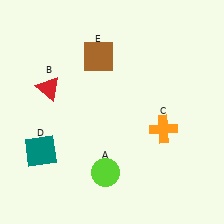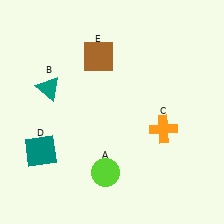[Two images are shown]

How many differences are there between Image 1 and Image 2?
There is 1 difference between the two images.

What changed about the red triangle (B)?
In Image 1, B is red. In Image 2, it changed to teal.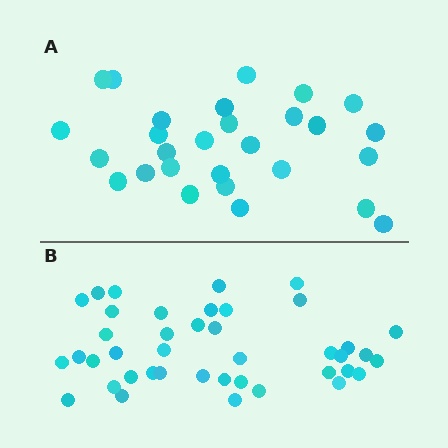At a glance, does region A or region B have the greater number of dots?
Region B (the bottom region) has more dots.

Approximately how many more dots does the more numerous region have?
Region B has approximately 15 more dots than region A.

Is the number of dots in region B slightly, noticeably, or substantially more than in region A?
Region B has substantially more. The ratio is roughly 1.5 to 1.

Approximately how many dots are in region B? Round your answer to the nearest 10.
About 40 dots. (The exact count is 41, which rounds to 40.)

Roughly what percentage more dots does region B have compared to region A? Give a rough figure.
About 45% more.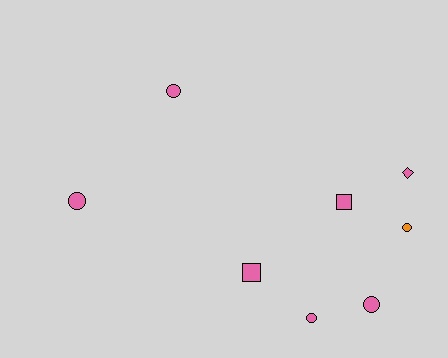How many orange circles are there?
There is 1 orange circle.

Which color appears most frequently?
Pink, with 7 objects.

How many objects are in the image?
There are 8 objects.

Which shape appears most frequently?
Circle, with 5 objects.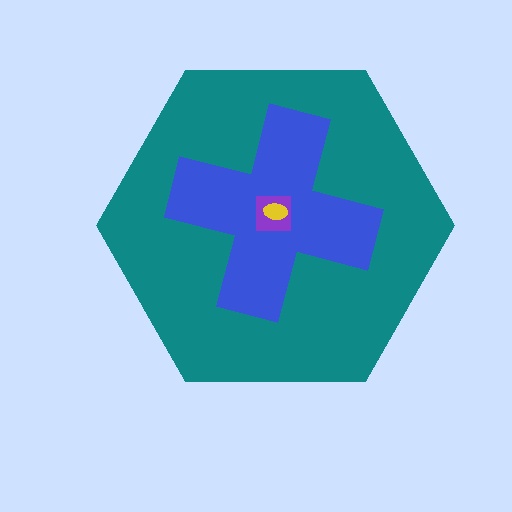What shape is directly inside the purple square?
The yellow ellipse.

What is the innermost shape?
The yellow ellipse.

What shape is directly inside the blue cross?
The purple square.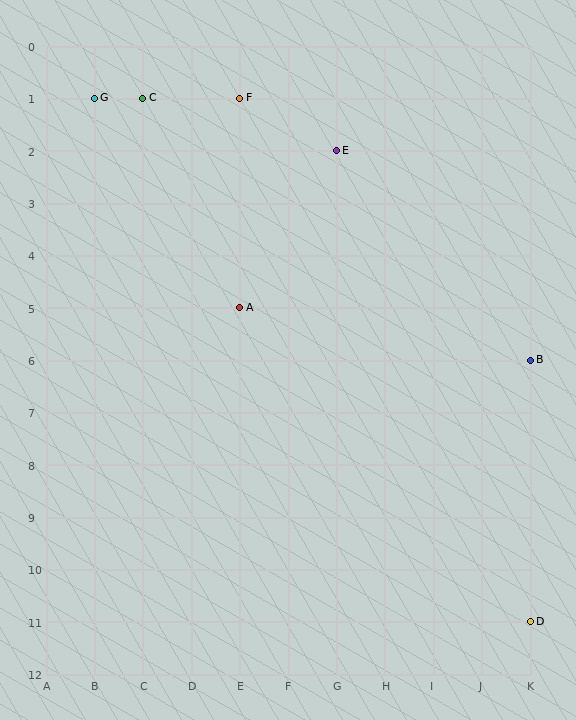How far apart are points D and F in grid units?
Points D and F are 6 columns and 10 rows apart (about 11.7 grid units diagonally).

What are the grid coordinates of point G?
Point G is at grid coordinates (B, 1).